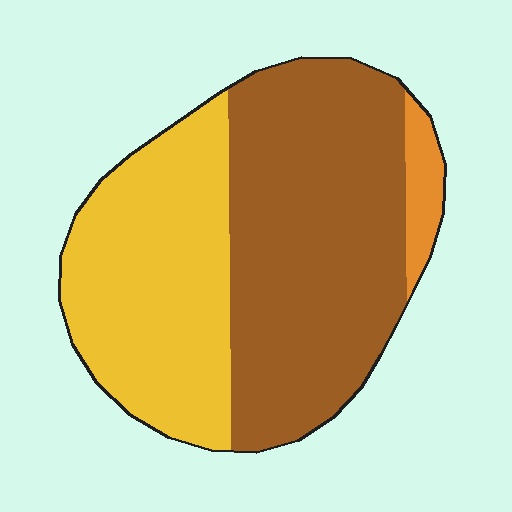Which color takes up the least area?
Orange, at roughly 5%.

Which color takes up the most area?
Brown, at roughly 55%.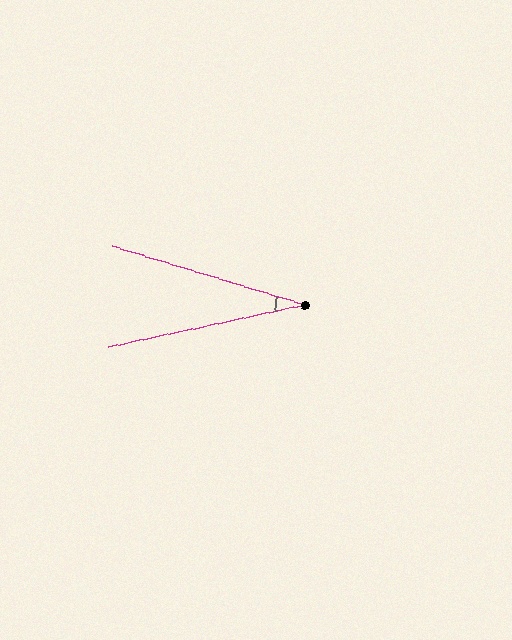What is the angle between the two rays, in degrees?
Approximately 29 degrees.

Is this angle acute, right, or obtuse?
It is acute.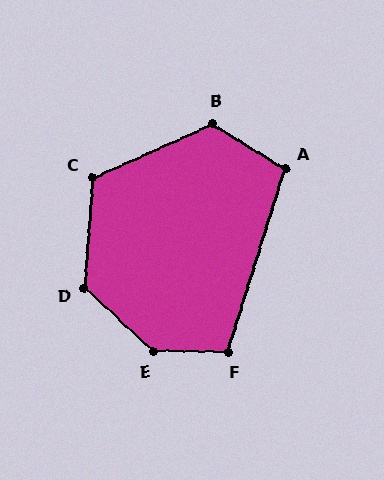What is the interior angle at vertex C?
Approximately 118 degrees (obtuse).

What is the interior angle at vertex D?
Approximately 129 degrees (obtuse).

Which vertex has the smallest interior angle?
A, at approximately 104 degrees.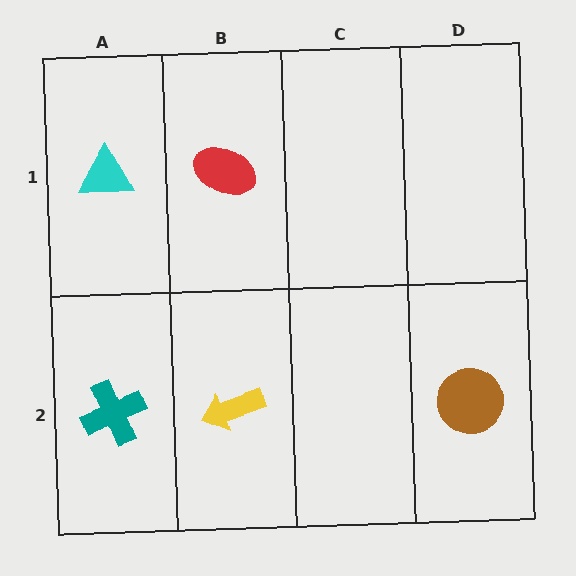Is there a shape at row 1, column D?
No, that cell is empty.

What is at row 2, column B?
A yellow arrow.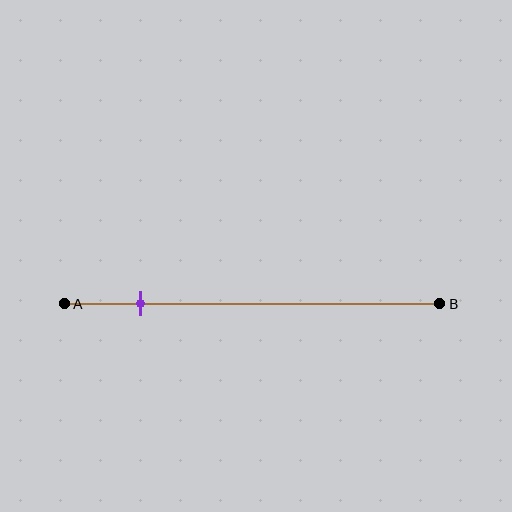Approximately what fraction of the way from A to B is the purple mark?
The purple mark is approximately 20% of the way from A to B.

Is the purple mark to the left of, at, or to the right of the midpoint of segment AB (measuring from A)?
The purple mark is to the left of the midpoint of segment AB.